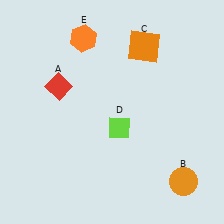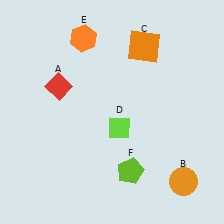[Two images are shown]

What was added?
A lime pentagon (F) was added in Image 2.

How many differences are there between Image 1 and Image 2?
There is 1 difference between the two images.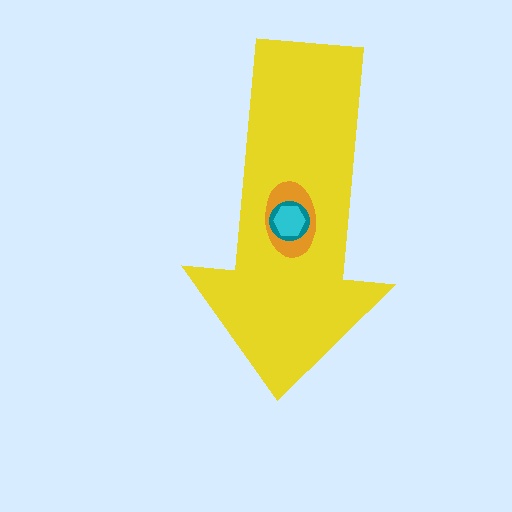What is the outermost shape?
The yellow arrow.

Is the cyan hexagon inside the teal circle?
Yes.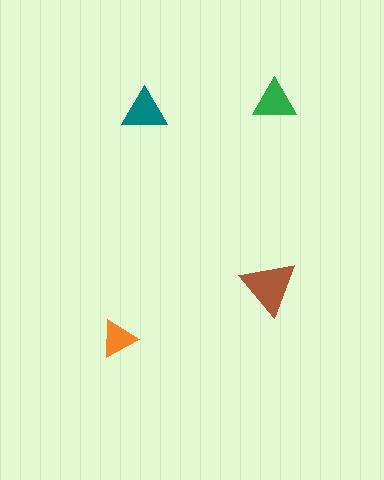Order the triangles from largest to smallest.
the brown one, the teal one, the green one, the orange one.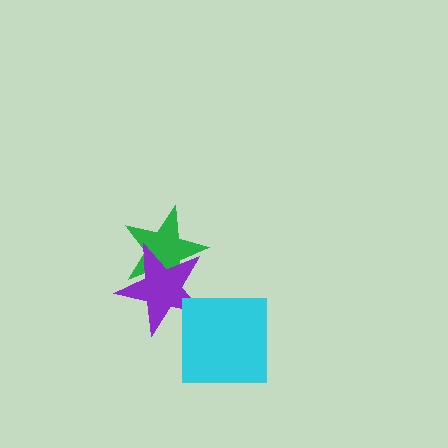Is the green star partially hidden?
Yes, it is partially covered by another shape.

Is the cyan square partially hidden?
No, no other shape covers it.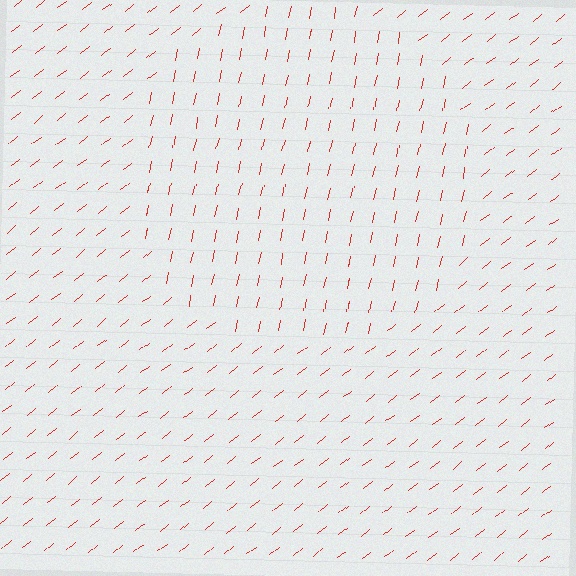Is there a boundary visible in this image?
Yes, there is a texture boundary formed by a change in line orientation.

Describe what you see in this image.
The image is filled with small red line segments. A circle region in the image has lines oriented differently from the surrounding lines, creating a visible texture boundary.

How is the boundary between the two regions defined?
The boundary is defined purely by a change in line orientation (approximately 39 degrees difference). All lines are the same color and thickness.